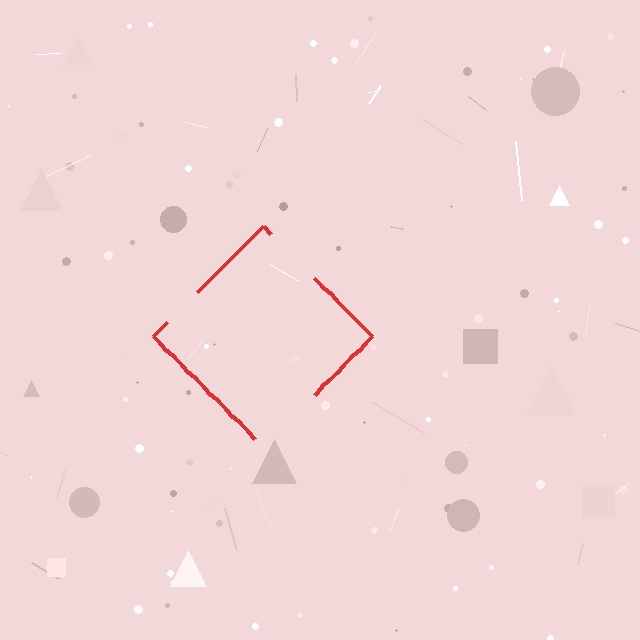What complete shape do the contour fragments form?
The contour fragments form a diamond.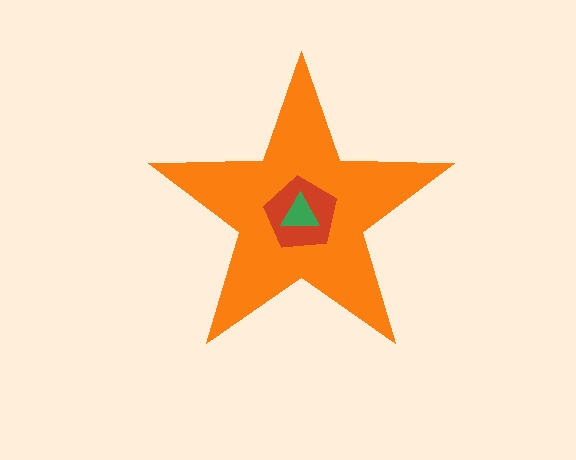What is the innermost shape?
The green triangle.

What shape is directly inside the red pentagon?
The green triangle.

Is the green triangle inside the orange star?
Yes.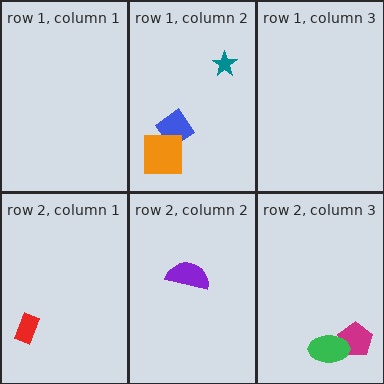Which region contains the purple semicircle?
The row 2, column 2 region.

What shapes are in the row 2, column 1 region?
The red rectangle.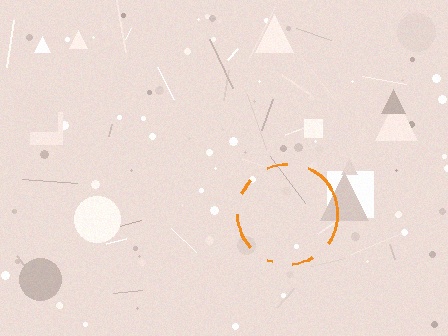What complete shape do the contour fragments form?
The contour fragments form a circle.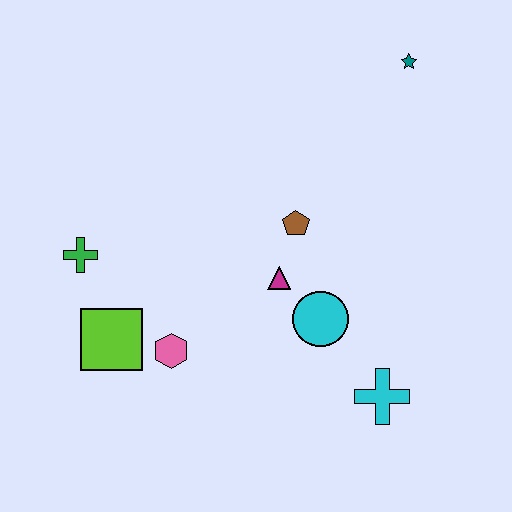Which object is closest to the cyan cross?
The cyan circle is closest to the cyan cross.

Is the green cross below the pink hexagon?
No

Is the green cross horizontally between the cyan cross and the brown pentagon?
No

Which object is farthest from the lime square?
The teal star is farthest from the lime square.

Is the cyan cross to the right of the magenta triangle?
Yes